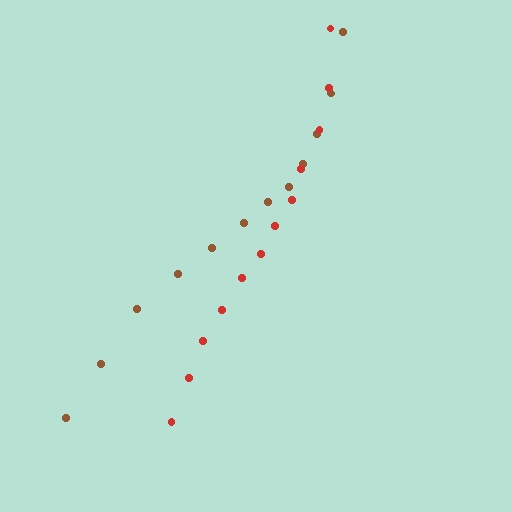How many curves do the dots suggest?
There are 2 distinct paths.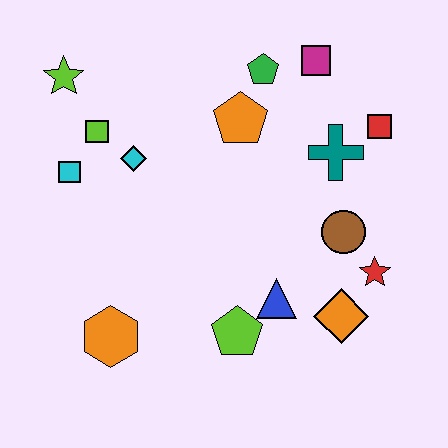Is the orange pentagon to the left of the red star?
Yes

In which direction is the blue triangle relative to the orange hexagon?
The blue triangle is to the right of the orange hexagon.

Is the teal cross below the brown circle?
No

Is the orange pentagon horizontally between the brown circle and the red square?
No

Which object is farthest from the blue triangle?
The lime star is farthest from the blue triangle.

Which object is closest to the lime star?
The lime square is closest to the lime star.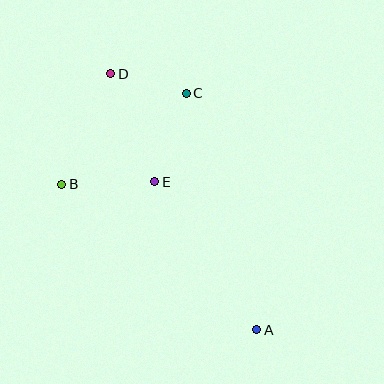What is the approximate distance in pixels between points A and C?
The distance between A and C is approximately 247 pixels.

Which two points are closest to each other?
Points C and D are closest to each other.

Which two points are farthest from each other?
Points A and D are farthest from each other.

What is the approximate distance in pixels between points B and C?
The distance between B and C is approximately 154 pixels.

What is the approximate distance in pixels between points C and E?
The distance between C and E is approximately 94 pixels.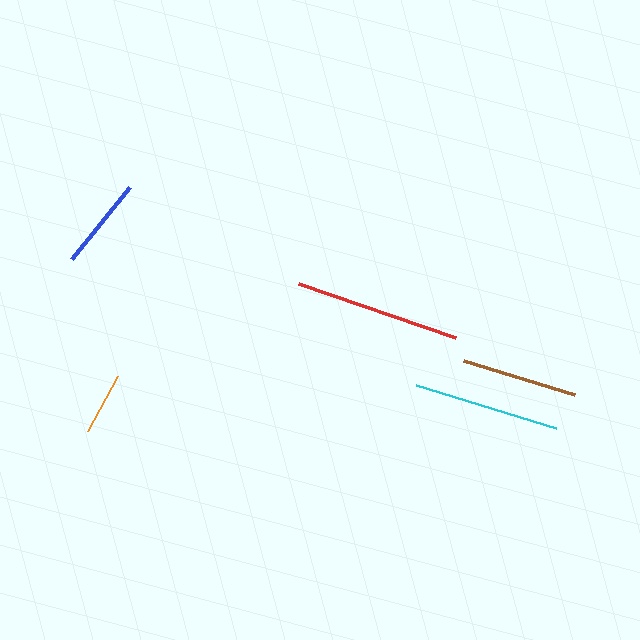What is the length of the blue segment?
The blue segment is approximately 93 pixels long.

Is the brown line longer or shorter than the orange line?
The brown line is longer than the orange line.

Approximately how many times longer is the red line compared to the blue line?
The red line is approximately 1.8 times the length of the blue line.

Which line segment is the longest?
The red line is the longest at approximately 167 pixels.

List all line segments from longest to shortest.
From longest to shortest: red, cyan, brown, blue, orange.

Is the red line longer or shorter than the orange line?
The red line is longer than the orange line.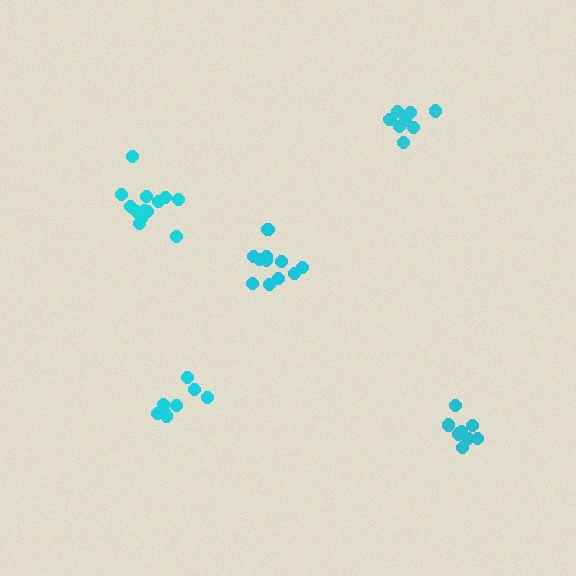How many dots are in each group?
Group 1: 8 dots, Group 2: 13 dots, Group 3: 11 dots, Group 4: 8 dots, Group 5: 8 dots (48 total).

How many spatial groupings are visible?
There are 5 spatial groupings.